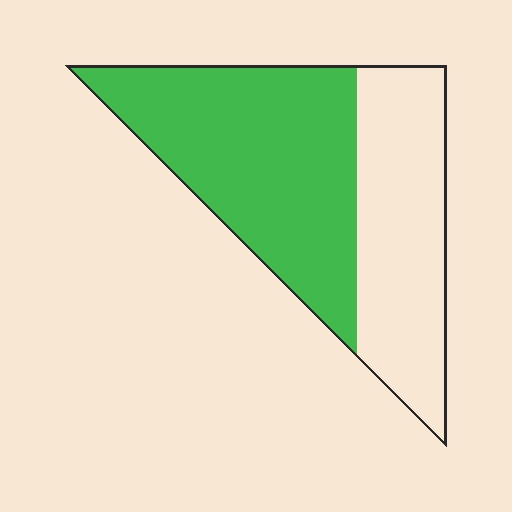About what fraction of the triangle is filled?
About three fifths (3/5).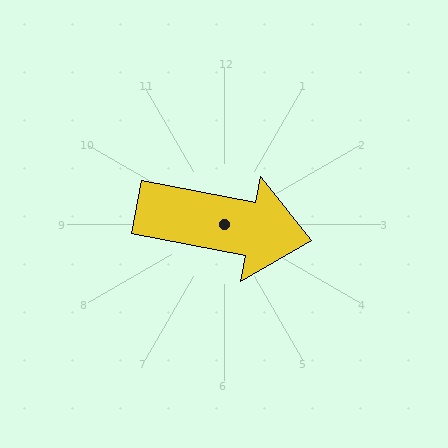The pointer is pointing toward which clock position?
Roughly 3 o'clock.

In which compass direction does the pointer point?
East.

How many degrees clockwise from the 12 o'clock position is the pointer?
Approximately 101 degrees.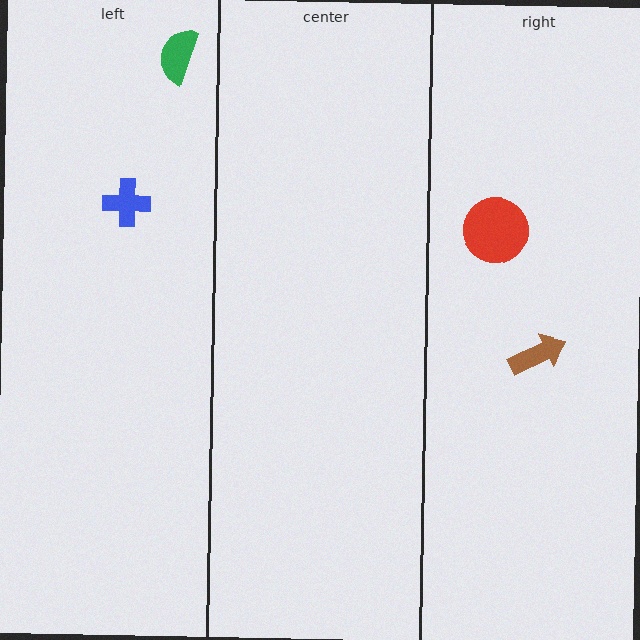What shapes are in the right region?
The brown arrow, the red circle.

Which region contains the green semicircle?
The left region.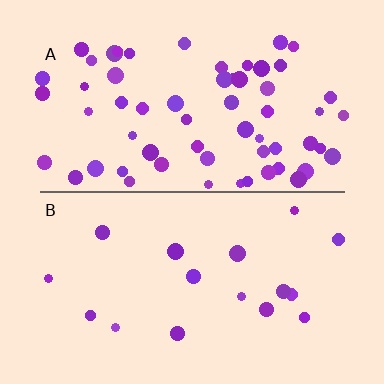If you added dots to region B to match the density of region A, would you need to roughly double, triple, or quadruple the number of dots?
Approximately quadruple.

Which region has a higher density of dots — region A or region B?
A (the top).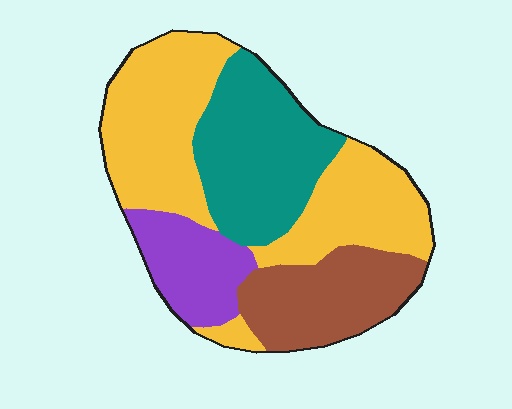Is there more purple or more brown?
Brown.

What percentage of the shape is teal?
Teal covers about 25% of the shape.